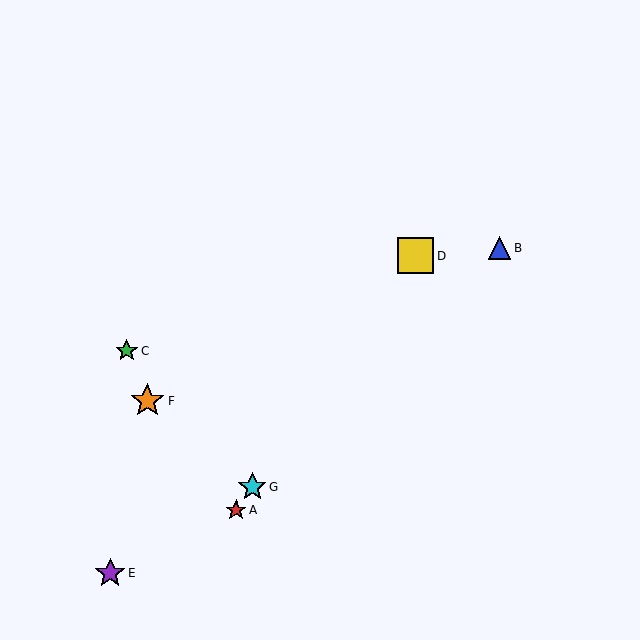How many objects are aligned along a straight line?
3 objects (A, D, G) are aligned along a straight line.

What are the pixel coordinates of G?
Object G is at (252, 487).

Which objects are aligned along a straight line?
Objects A, D, G are aligned along a straight line.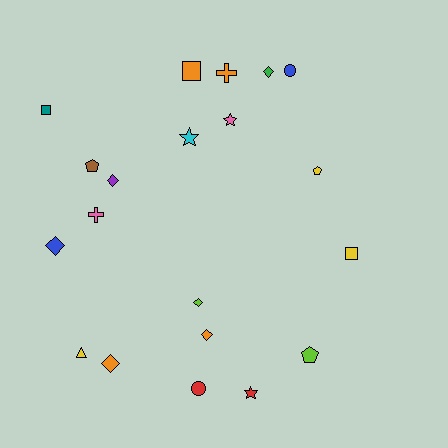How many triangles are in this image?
There is 1 triangle.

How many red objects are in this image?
There are 2 red objects.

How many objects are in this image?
There are 20 objects.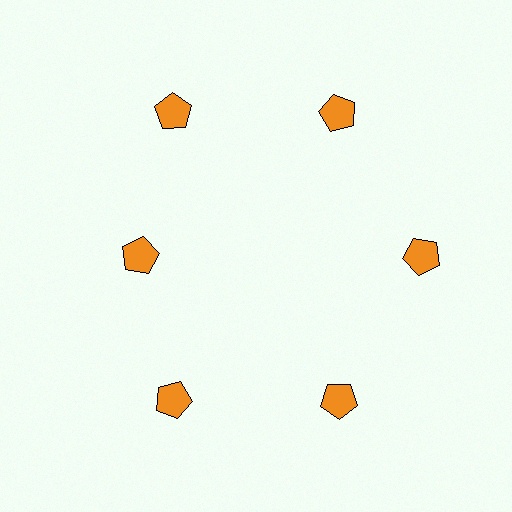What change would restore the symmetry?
The symmetry would be restored by moving it outward, back onto the ring so that all 6 pentagons sit at equal angles and equal distance from the center.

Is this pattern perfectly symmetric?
No. The 6 orange pentagons are arranged in a ring, but one element near the 9 o'clock position is pulled inward toward the center, breaking the 6-fold rotational symmetry.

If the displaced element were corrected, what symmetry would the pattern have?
It would have 6-fold rotational symmetry — the pattern would map onto itself every 60 degrees.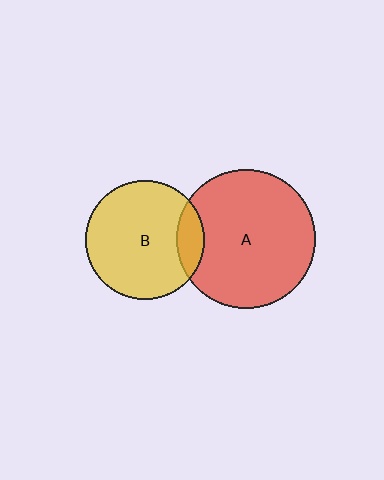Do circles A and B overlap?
Yes.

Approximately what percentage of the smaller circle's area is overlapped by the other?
Approximately 15%.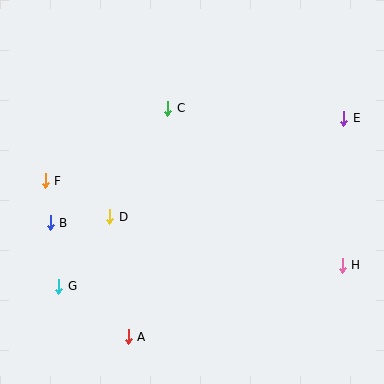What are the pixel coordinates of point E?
Point E is at (344, 118).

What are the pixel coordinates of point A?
Point A is at (128, 337).